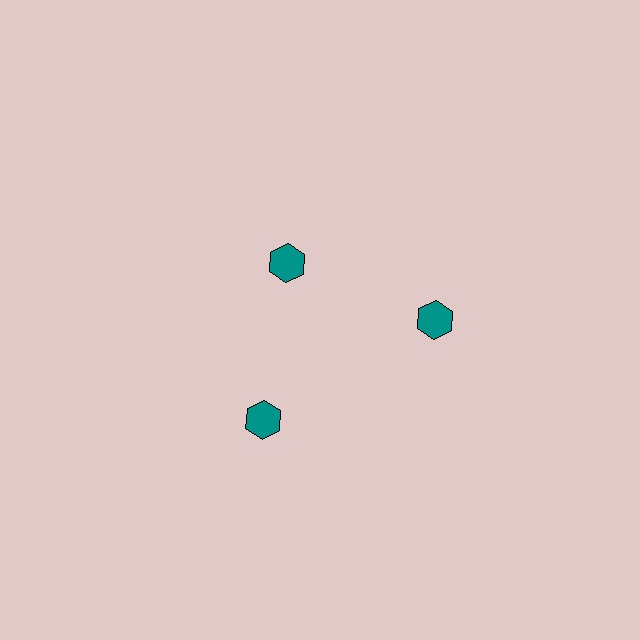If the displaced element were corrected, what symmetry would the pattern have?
It would have 3-fold rotational symmetry — the pattern would map onto itself every 120 degrees.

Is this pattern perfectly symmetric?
No. The 3 teal hexagons are arranged in a ring, but one element near the 11 o'clock position is pulled inward toward the center, breaking the 3-fold rotational symmetry.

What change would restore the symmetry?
The symmetry would be restored by moving it outward, back onto the ring so that all 3 hexagons sit at equal angles and equal distance from the center.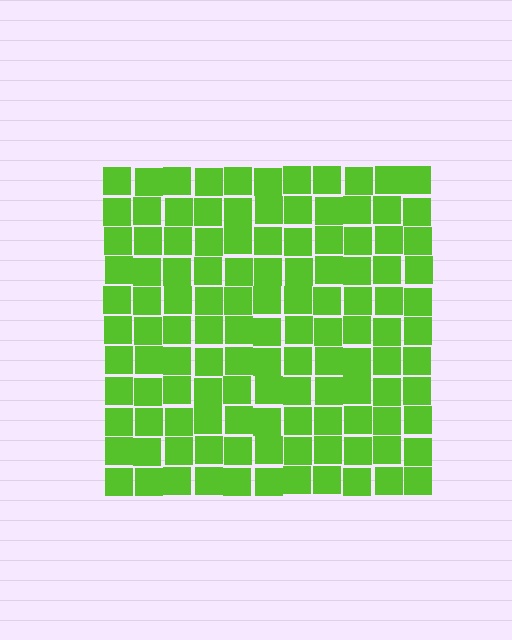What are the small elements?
The small elements are squares.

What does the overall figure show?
The overall figure shows a square.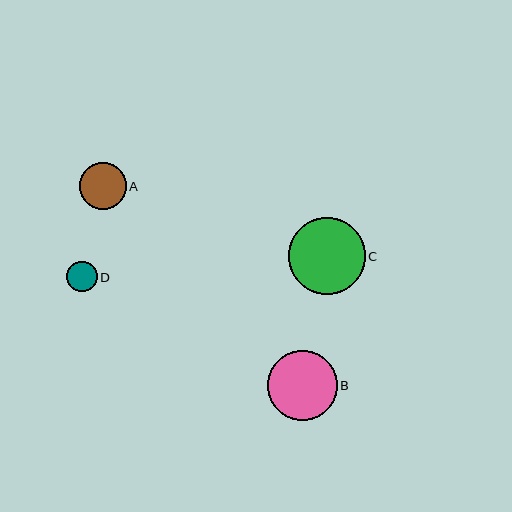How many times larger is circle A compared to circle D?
Circle A is approximately 1.5 times the size of circle D.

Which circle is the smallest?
Circle D is the smallest with a size of approximately 30 pixels.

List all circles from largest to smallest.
From largest to smallest: C, B, A, D.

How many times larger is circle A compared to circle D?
Circle A is approximately 1.5 times the size of circle D.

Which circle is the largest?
Circle C is the largest with a size of approximately 77 pixels.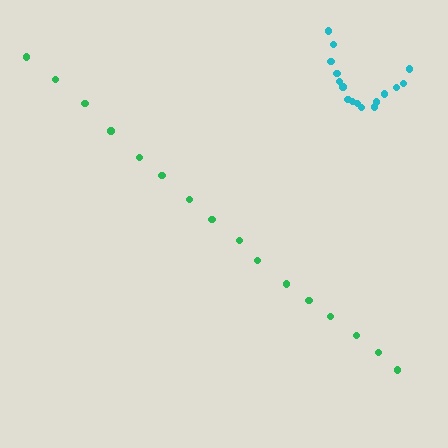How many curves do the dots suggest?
There are 2 distinct paths.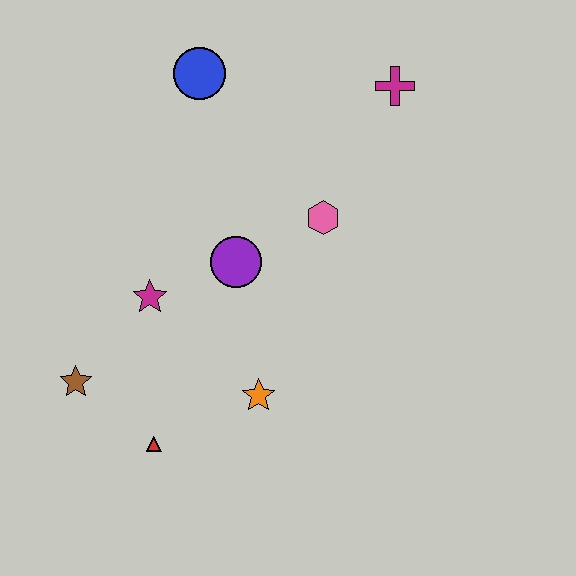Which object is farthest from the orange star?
The magenta cross is farthest from the orange star.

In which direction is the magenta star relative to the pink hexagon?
The magenta star is to the left of the pink hexagon.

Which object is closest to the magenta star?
The purple circle is closest to the magenta star.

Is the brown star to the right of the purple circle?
No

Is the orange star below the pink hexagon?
Yes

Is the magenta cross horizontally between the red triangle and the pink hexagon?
No